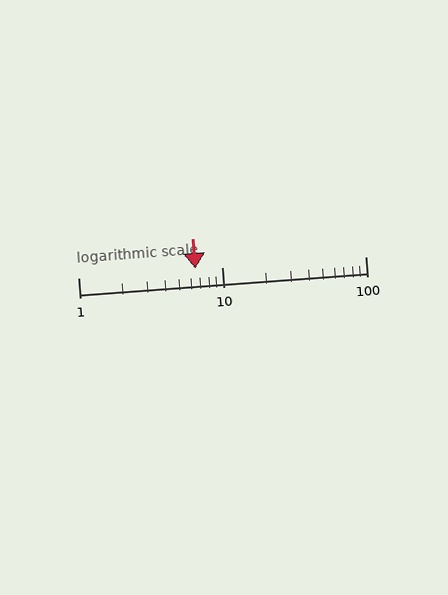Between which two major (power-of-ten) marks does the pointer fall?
The pointer is between 1 and 10.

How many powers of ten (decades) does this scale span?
The scale spans 2 decades, from 1 to 100.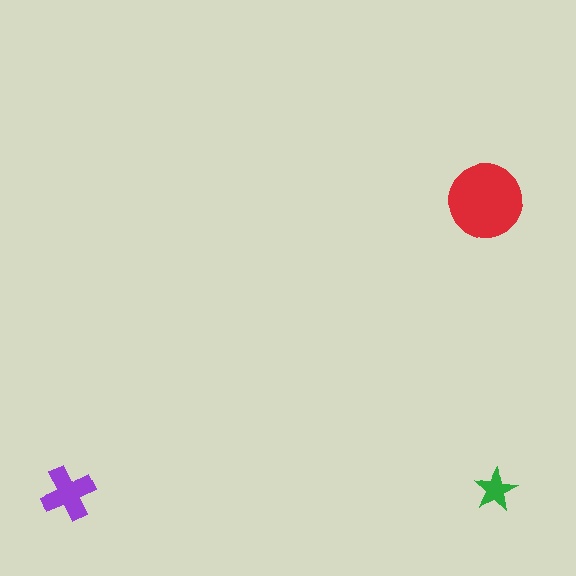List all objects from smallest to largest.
The green star, the purple cross, the red circle.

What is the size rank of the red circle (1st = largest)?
1st.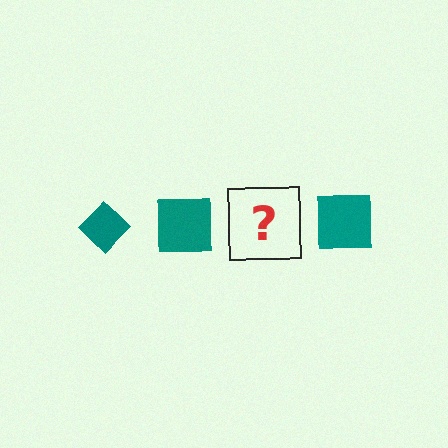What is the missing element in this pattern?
The missing element is a teal diamond.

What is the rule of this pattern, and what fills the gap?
The rule is that the pattern cycles through diamond, square shapes in teal. The gap should be filled with a teal diamond.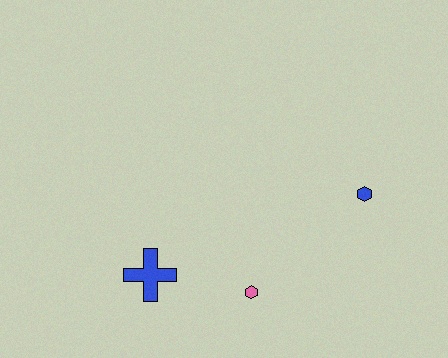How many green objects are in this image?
There are no green objects.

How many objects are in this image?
There are 3 objects.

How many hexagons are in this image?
There are 2 hexagons.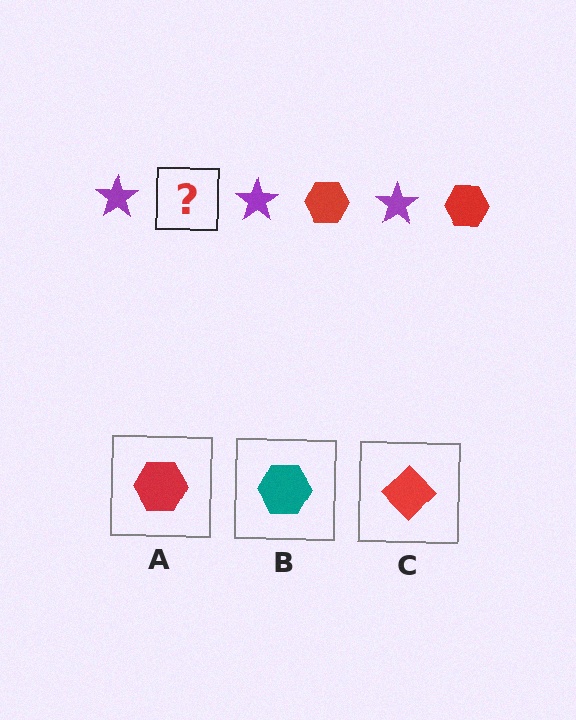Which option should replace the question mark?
Option A.